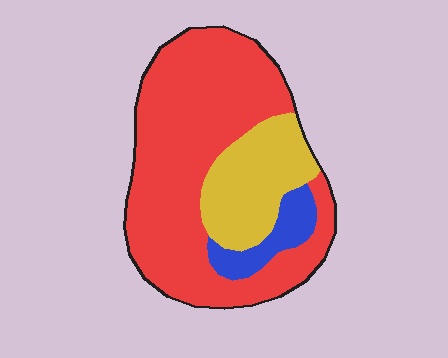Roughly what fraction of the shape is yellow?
Yellow takes up about one fifth (1/5) of the shape.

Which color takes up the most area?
Red, at roughly 70%.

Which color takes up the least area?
Blue, at roughly 10%.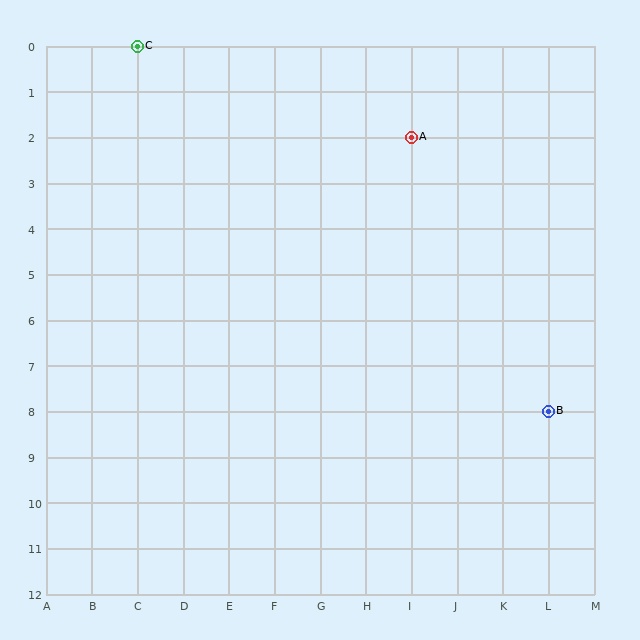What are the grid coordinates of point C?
Point C is at grid coordinates (C, 0).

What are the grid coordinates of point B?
Point B is at grid coordinates (L, 8).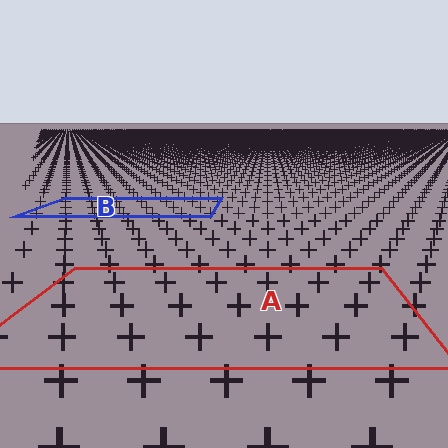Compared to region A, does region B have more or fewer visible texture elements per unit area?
Region B has more texture elements per unit area — they are packed more densely because it is farther away.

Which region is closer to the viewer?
Region A is closer. The texture elements there are larger and more spread out.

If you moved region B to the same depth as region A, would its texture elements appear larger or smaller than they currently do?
They would appear larger. At a closer depth, the same texture elements are projected at a bigger on-screen size.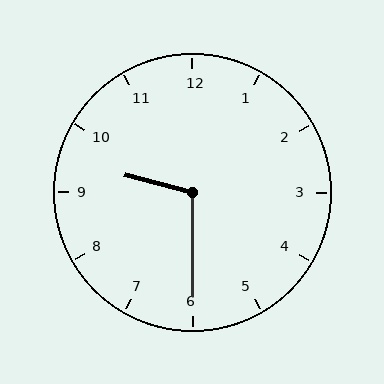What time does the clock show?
9:30.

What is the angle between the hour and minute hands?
Approximately 105 degrees.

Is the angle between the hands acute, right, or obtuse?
It is obtuse.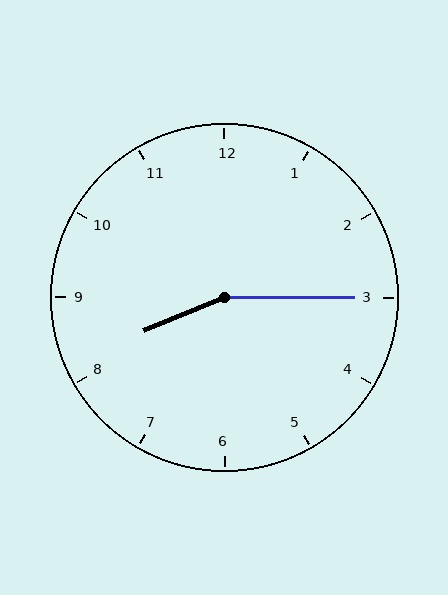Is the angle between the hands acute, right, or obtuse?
It is obtuse.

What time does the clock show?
8:15.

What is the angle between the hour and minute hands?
Approximately 158 degrees.